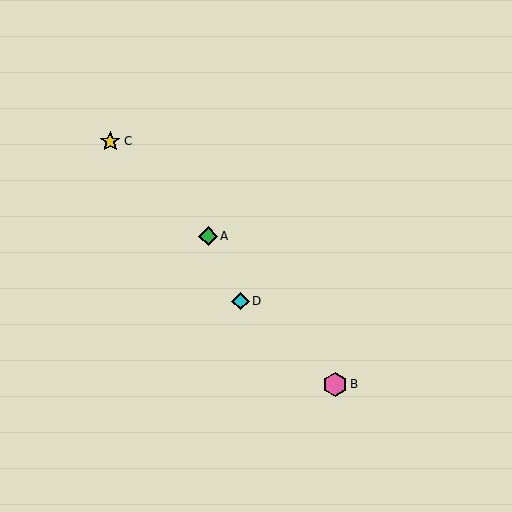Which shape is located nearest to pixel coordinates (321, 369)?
The pink hexagon (labeled B) at (335, 384) is nearest to that location.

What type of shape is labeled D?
Shape D is a cyan diamond.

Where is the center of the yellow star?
The center of the yellow star is at (110, 141).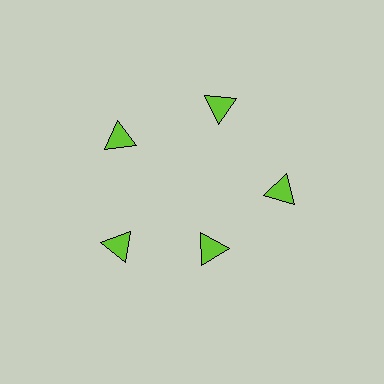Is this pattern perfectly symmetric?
No. The 5 lime triangles are arranged in a ring, but one element near the 5 o'clock position is pulled inward toward the center, breaking the 5-fold rotational symmetry.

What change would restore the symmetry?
The symmetry would be restored by moving it outward, back onto the ring so that all 5 triangles sit at equal angles and equal distance from the center.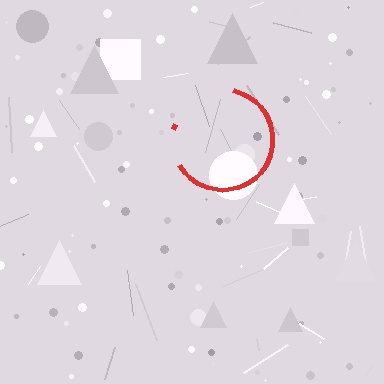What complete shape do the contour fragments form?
The contour fragments form a circle.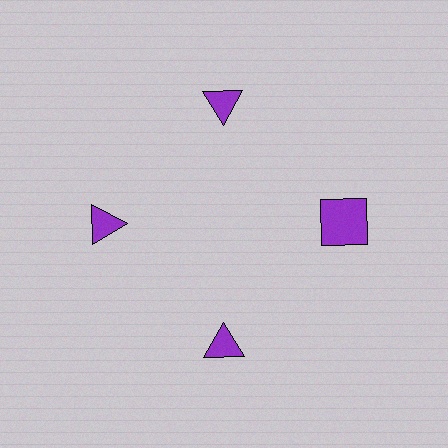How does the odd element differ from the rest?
It has a different shape: square instead of triangle.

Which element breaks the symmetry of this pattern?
The purple square at roughly the 3 o'clock position breaks the symmetry. All other shapes are purple triangles.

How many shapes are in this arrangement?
There are 4 shapes arranged in a ring pattern.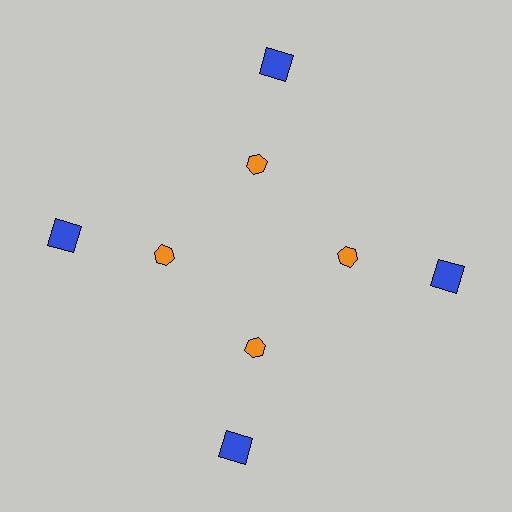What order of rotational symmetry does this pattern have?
This pattern has 4-fold rotational symmetry.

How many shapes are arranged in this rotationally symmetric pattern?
There are 8 shapes, arranged in 4 groups of 2.